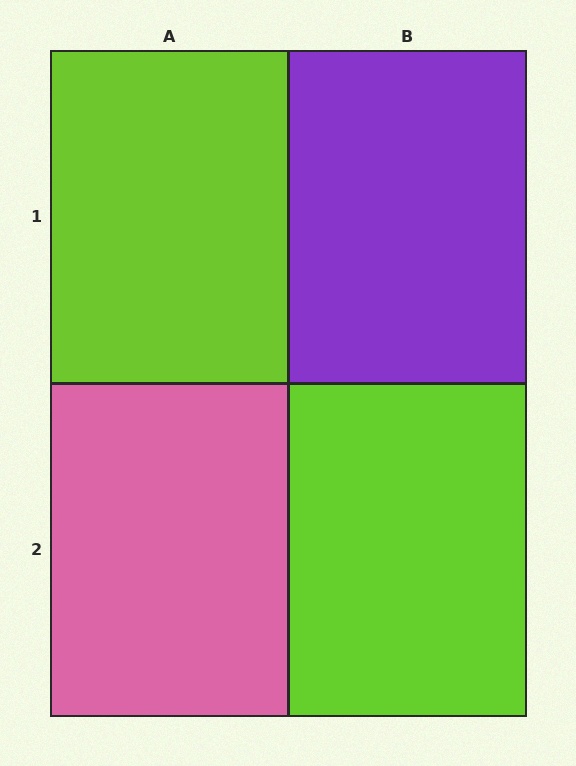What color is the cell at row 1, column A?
Lime.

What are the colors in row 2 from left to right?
Pink, lime.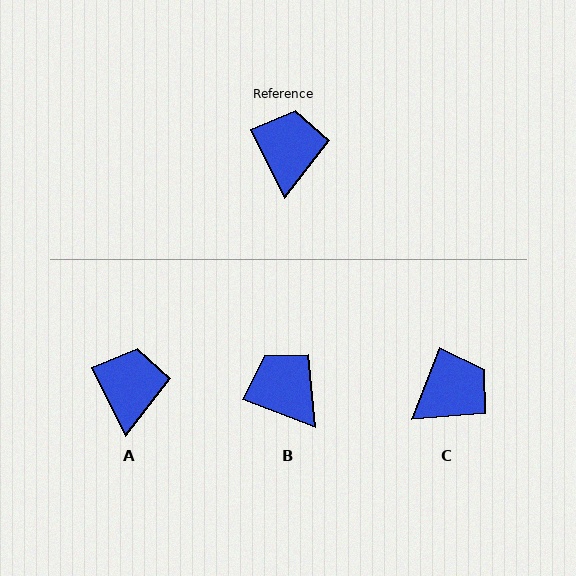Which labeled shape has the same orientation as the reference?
A.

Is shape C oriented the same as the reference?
No, it is off by about 48 degrees.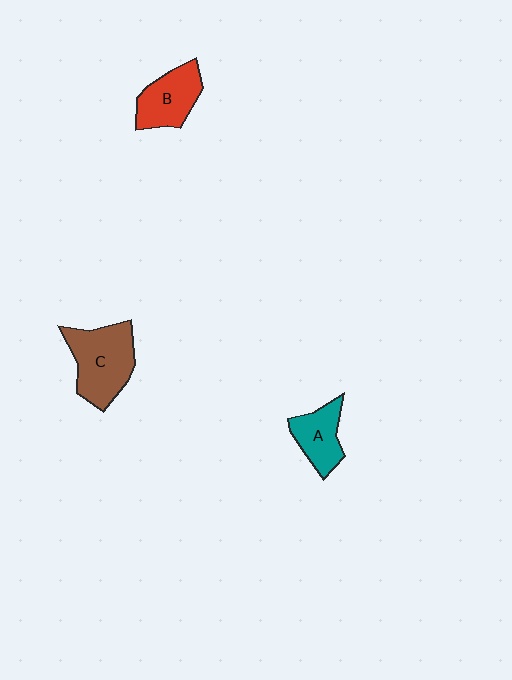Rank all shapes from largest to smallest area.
From largest to smallest: C (brown), B (red), A (teal).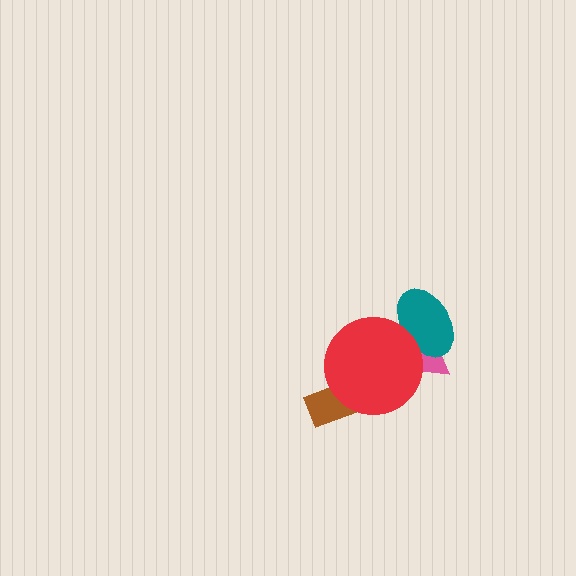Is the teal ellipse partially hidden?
Yes, it is partially covered by another shape.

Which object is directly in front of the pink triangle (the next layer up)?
The teal ellipse is directly in front of the pink triangle.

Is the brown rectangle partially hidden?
Yes, it is partially covered by another shape.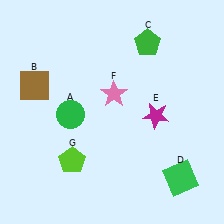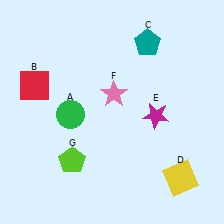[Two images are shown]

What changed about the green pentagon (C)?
In Image 1, C is green. In Image 2, it changed to teal.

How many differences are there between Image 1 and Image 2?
There are 3 differences between the two images.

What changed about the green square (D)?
In Image 1, D is green. In Image 2, it changed to yellow.